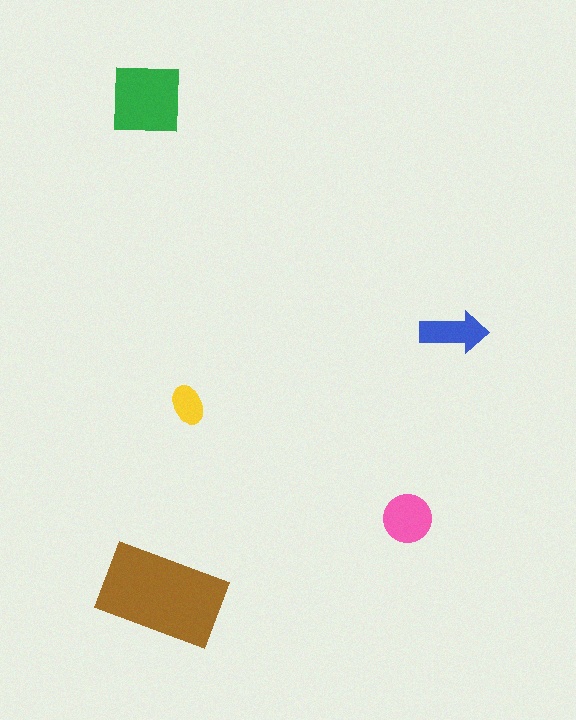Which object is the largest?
The brown rectangle.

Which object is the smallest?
The yellow ellipse.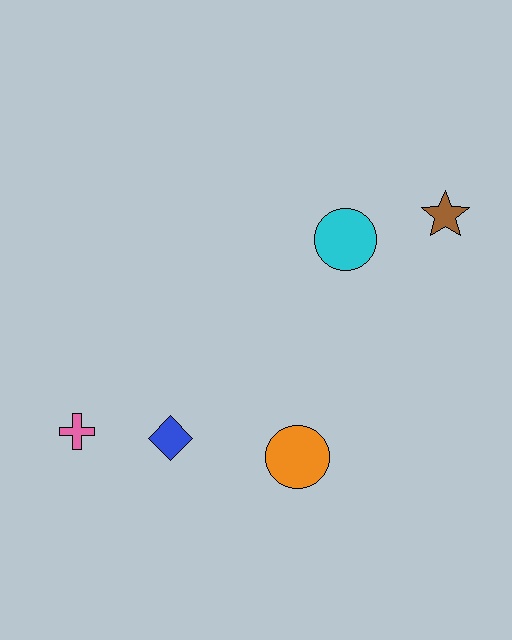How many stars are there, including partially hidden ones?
There is 1 star.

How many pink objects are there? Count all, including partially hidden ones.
There is 1 pink object.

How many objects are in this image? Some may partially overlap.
There are 5 objects.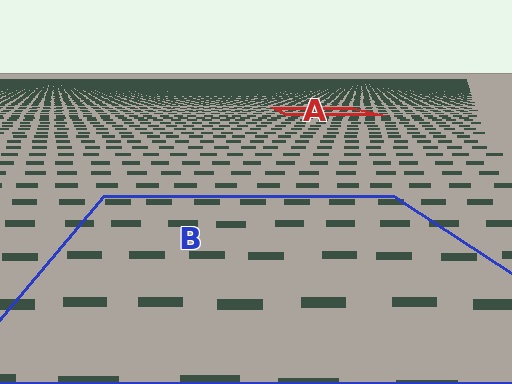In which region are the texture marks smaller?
The texture marks are smaller in region A, because it is farther away.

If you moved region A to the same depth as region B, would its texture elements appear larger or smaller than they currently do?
They would appear larger. At a closer depth, the same texture elements are projected at a bigger on-screen size.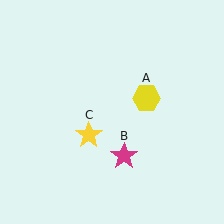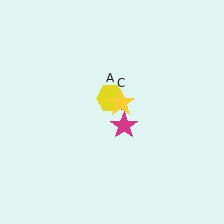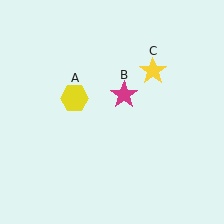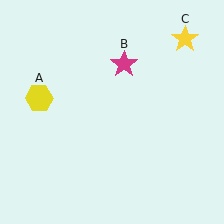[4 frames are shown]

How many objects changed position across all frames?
3 objects changed position: yellow hexagon (object A), magenta star (object B), yellow star (object C).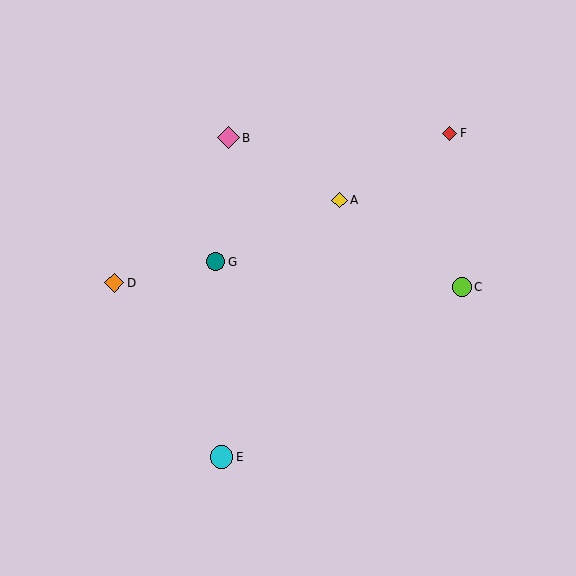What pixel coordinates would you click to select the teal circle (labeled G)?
Click at (216, 262) to select the teal circle G.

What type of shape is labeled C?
Shape C is a lime circle.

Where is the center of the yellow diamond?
The center of the yellow diamond is at (340, 200).